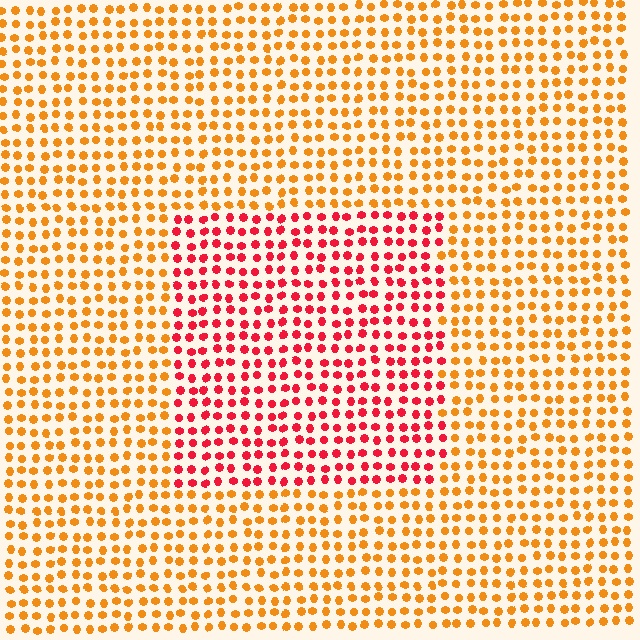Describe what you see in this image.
The image is filled with small orange elements in a uniform arrangement. A rectangle-shaped region is visible where the elements are tinted to a slightly different hue, forming a subtle color boundary.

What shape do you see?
I see a rectangle.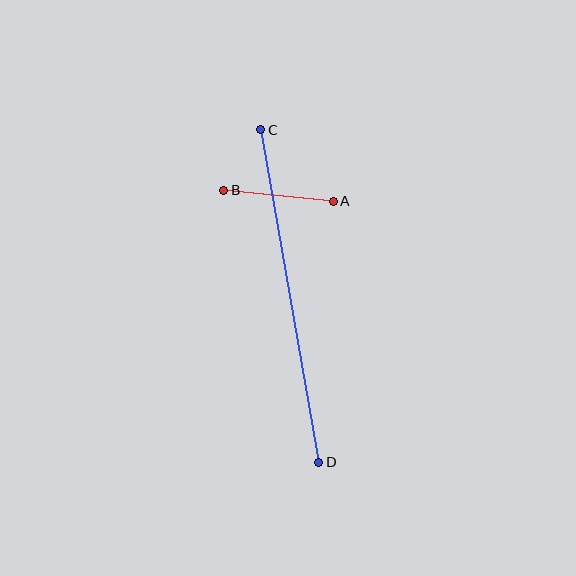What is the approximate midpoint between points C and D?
The midpoint is at approximately (290, 296) pixels.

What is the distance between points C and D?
The distance is approximately 338 pixels.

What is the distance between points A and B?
The distance is approximately 110 pixels.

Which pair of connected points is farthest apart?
Points C and D are farthest apart.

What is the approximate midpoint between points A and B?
The midpoint is at approximately (278, 196) pixels.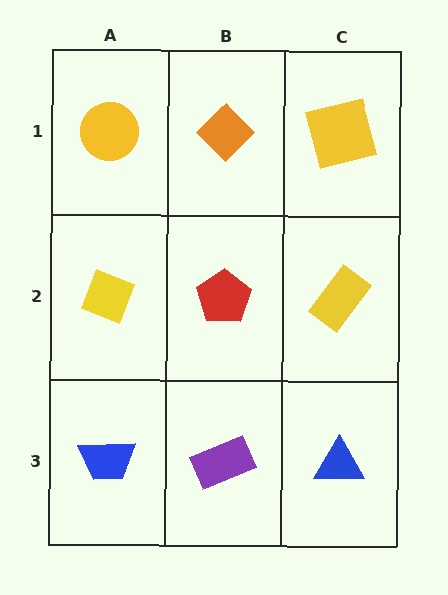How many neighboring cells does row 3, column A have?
2.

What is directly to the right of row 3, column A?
A purple rectangle.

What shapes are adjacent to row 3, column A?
A yellow diamond (row 2, column A), a purple rectangle (row 3, column B).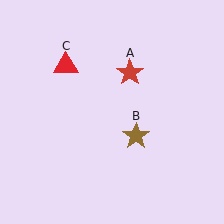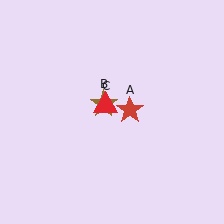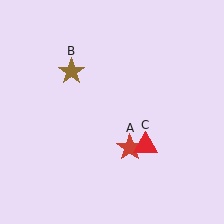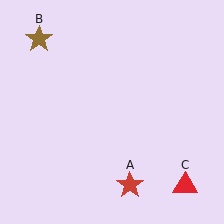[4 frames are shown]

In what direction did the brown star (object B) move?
The brown star (object B) moved up and to the left.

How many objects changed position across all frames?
3 objects changed position: red star (object A), brown star (object B), red triangle (object C).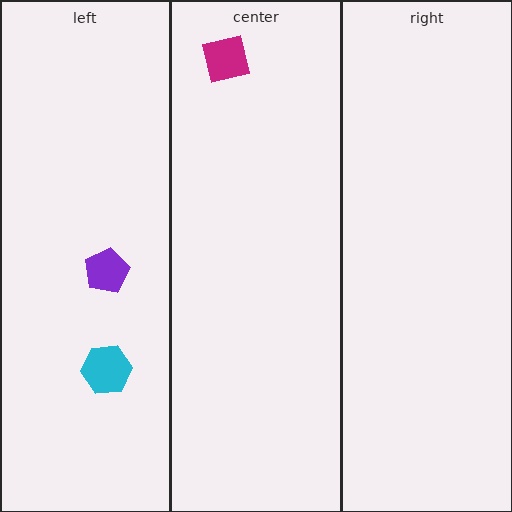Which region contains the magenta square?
The center region.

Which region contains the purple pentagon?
The left region.